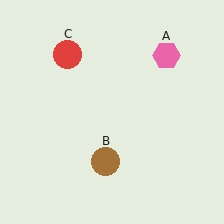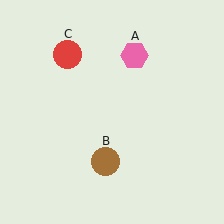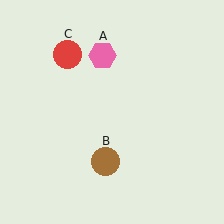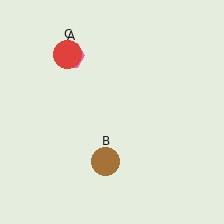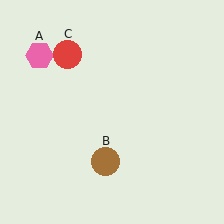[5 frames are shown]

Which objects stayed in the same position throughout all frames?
Brown circle (object B) and red circle (object C) remained stationary.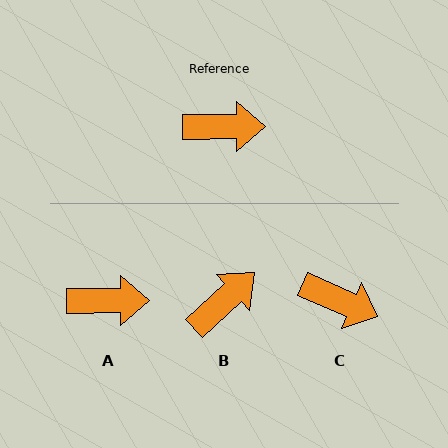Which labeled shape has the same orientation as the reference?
A.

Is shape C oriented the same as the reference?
No, it is off by about 24 degrees.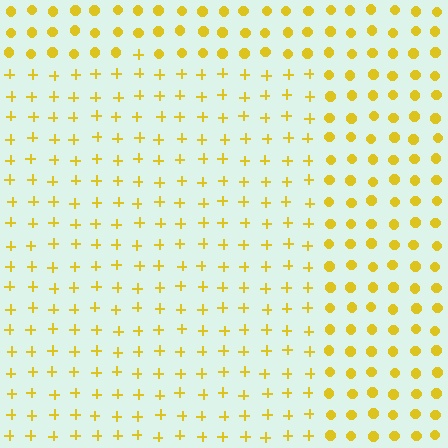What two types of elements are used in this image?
The image uses plus signs inside the rectangle region and circles outside it.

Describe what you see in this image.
The image is filled with small yellow elements arranged in a uniform grid. A rectangle-shaped region contains plus signs, while the surrounding area contains circles. The boundary is defined purely by the change in element shape.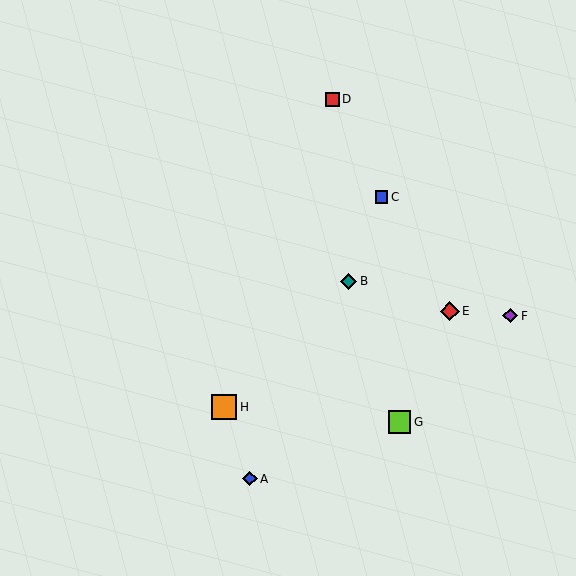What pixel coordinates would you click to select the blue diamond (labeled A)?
Click at (250, 479) to select the blue diamond A.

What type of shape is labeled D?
Shape D is a red square.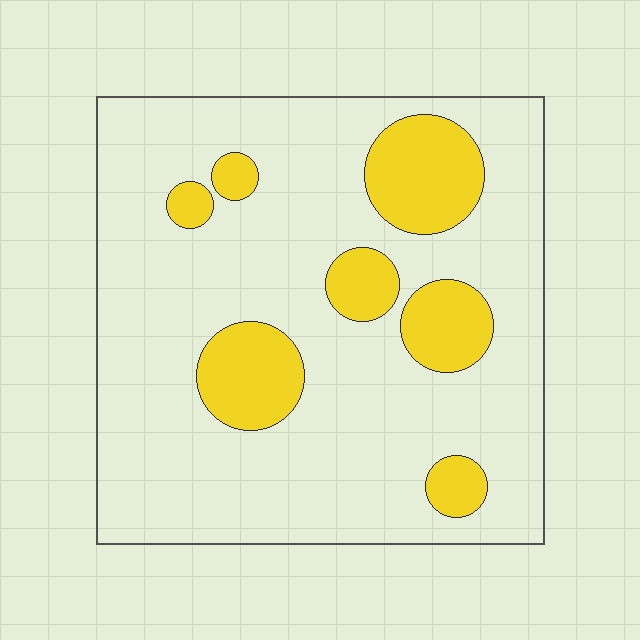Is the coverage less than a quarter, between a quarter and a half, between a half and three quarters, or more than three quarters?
Less than a quarter.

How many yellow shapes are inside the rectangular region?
7.